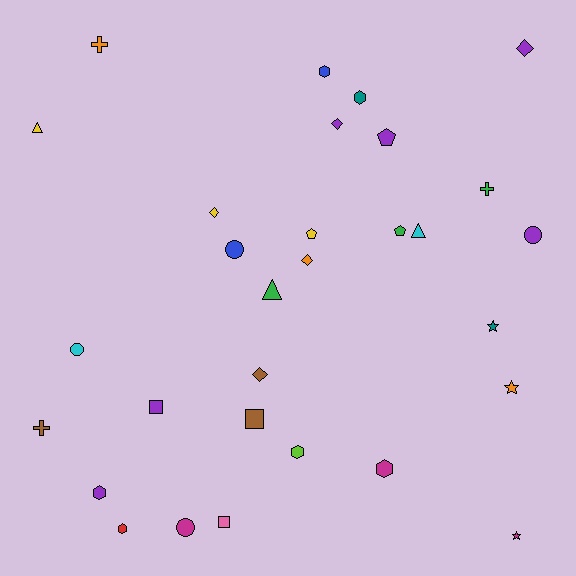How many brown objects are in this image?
There are 3 brown objects.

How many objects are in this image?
There are 30 objects.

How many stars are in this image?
There are 3 stars.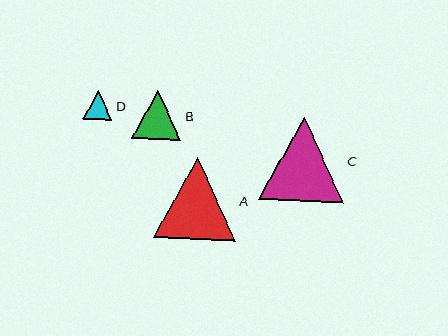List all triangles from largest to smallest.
From largest to smallest: C, A, B, D.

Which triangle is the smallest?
Triangle D is the smallest with a size of approximately 29 pixels.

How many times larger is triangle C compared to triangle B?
Triangle C is approximately 1.7 times the size of triangle B.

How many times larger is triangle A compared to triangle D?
Triangle A is approximately 2.8 times the size of triangle D.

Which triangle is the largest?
Triangle C is the largest with a size of approximately 84 pixels.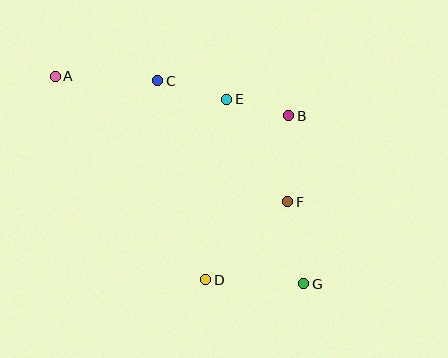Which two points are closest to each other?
Points B and E are closest to each other.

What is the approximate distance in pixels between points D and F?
The distance between D and F is approximately 113 pixels.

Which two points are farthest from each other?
Points A and G are farthest from each other.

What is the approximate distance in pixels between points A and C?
The distance between A and C is approximately 102 pixels.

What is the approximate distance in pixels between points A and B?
The distance between A and B is approximately 237 pixels.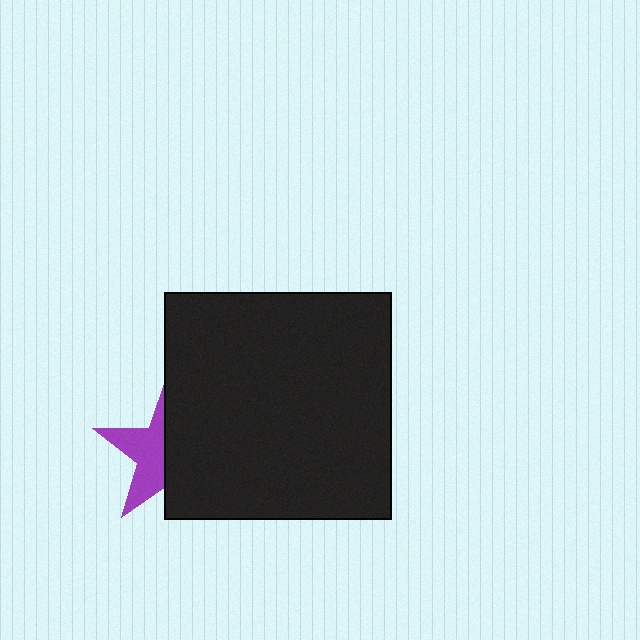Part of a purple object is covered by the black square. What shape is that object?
It is a star.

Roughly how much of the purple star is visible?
A small part of it is visible (roughly 44%).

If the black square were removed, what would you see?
You would see the complete purple star.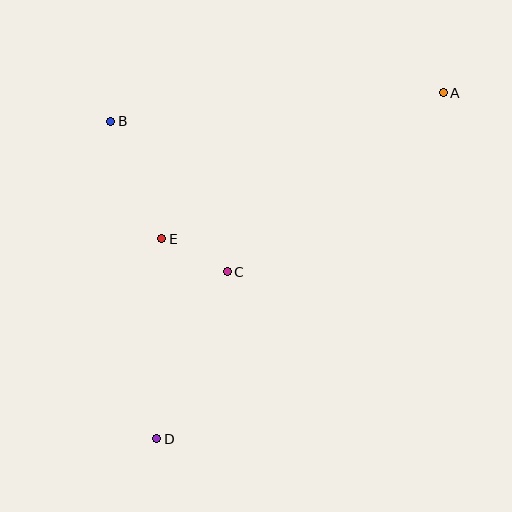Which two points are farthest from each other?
Points A and D are farthest from each other.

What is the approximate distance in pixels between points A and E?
The distance between A and E is approximately 317 pixels.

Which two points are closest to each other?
Points C and E are closest to each other.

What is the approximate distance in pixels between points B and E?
The distance between B and E is approximately 128 pixels.